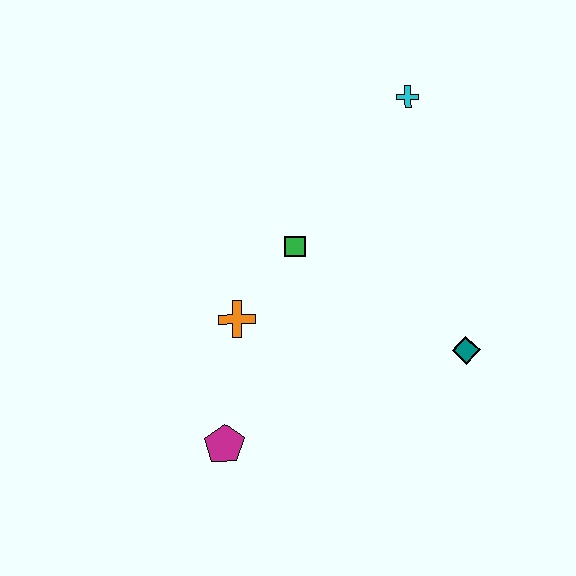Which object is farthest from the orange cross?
The cyan cross is farthest from the orange cross.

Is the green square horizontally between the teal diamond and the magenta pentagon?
Yes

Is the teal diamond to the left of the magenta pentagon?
No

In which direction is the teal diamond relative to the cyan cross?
The teal diamond is below the cyan cross.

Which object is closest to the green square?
The orange cross is closest to the green square.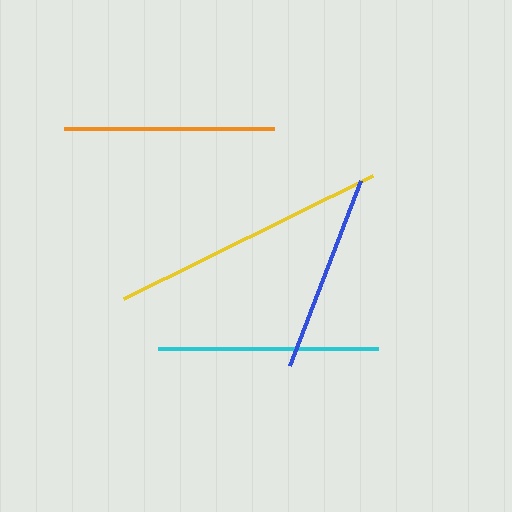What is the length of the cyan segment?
The cyan segment is approximately 220 pixels long.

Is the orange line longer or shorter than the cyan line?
The cyan line is longer than the orange line.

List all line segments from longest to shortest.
From longest to shortest: yellow, cyan, orange, blue.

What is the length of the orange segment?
The orange segment is approximately 209 pixels long.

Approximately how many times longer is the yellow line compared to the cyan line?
The yellow line is approximately 1.3 times the length of the cyan line.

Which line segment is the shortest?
The blue line is the shortest at approximately 198 pixels.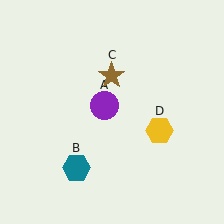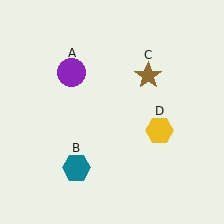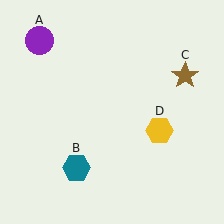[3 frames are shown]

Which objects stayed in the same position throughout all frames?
Teal hexagon (object B) and yellow hexagon (object D) remained stationary.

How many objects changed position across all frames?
2 objects changed position: purple circle (object A), brown star (object C).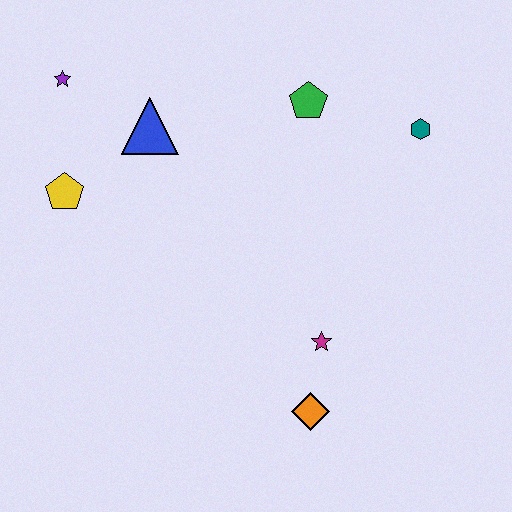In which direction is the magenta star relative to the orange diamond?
The magenta star is above the orange diamond.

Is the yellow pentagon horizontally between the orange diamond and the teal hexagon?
No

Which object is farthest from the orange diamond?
The purple star is farthest from the orange diamond.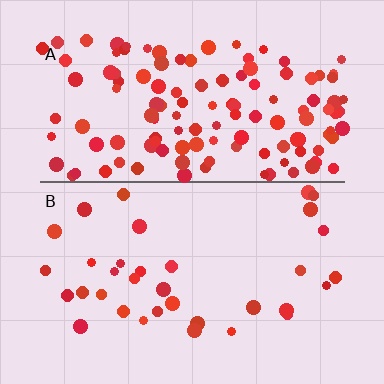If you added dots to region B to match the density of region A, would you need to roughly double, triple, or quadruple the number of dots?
Approximately quadruple.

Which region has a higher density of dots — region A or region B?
A (the top).